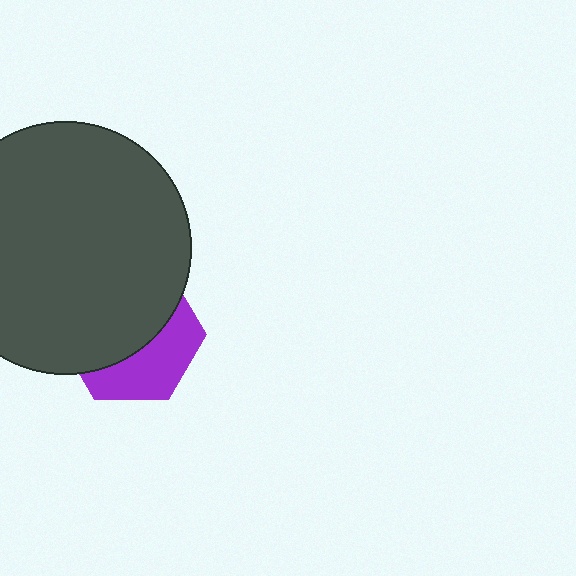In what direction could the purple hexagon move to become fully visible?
The purple hexagon could move down. That would shift it out from behind the dark gray circle entirely.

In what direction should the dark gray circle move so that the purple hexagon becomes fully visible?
The dark gray circle should move up. That is the shortest direction to clear the overlap and leave the purple hexagon fully visible.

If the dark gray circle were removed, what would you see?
You would see the complete purple hexagon.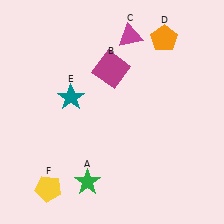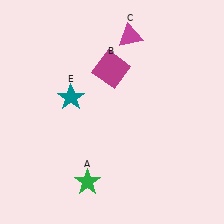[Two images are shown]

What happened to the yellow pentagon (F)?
The yellow pentagon (F) was removed in Image 2. It was in the bottom-left area of Image 1.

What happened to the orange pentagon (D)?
The orange pentagon (D) was removed in Image 2. It was in the top-right area of Image 1.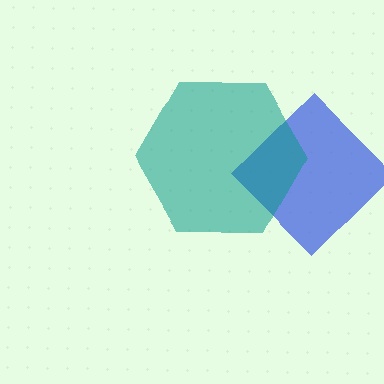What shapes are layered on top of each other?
The layered shapes are: a blue diamond, a teal hexagon.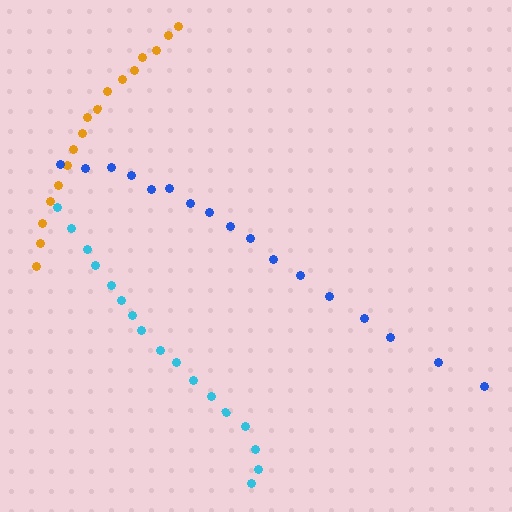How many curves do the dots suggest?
There are 3 distinct paths.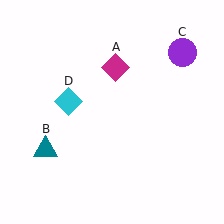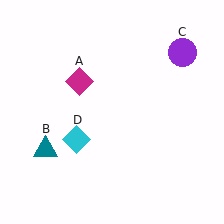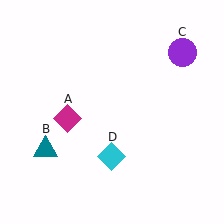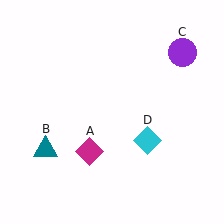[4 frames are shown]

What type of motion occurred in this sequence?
The magenta diamond (object A), cyan diamond (object D) rotated counterclockwise around the center of the scene.